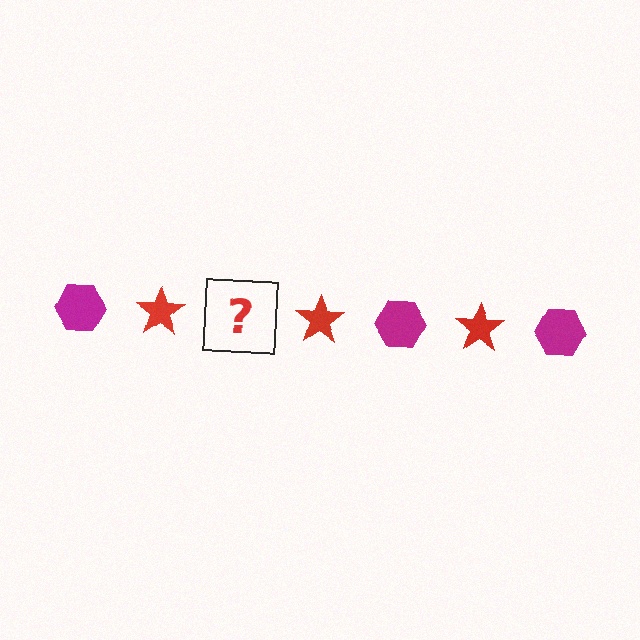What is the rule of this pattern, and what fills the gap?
The rule is that the pattern alternates between magenta hexagon and red star. The gap should be filled with a magenta hexagon.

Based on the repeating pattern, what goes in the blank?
The blank should be a magenta hexagon.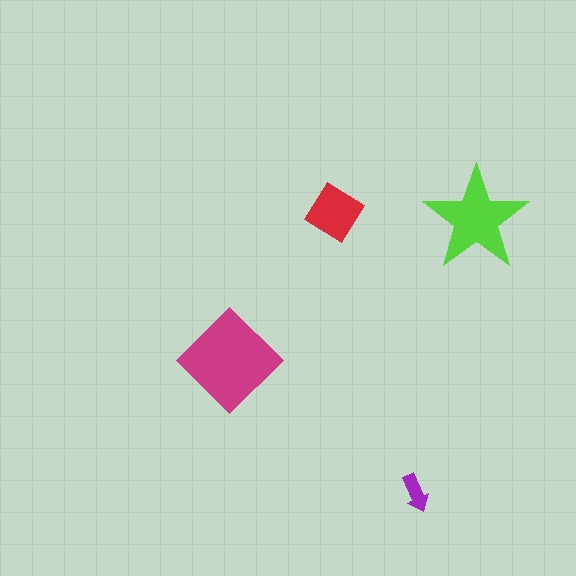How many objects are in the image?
There are 4 objects in the image.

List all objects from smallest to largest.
The purple arrow, the red diamond, the lime star, the magenta diamond.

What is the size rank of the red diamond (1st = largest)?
3rd.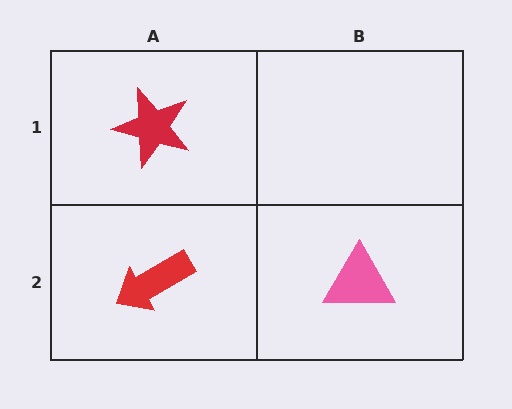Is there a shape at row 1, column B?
No, that cell is empty.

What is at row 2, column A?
A red arrow.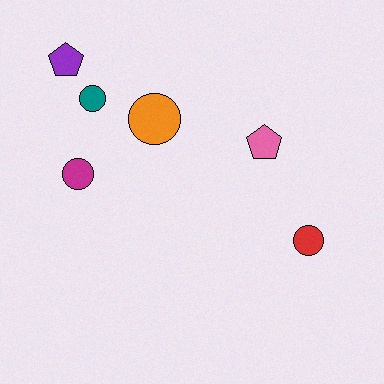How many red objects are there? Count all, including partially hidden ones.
There is 1 red object.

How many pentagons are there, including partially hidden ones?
There are 2 pentagons.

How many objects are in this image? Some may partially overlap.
There are 6 objects.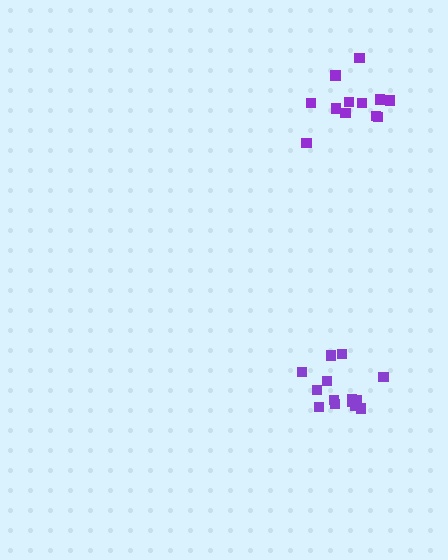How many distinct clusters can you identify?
There are 2 distinct clusters.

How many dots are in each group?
Group 1: 14 dots, Group 2: 12 dots (26 total).